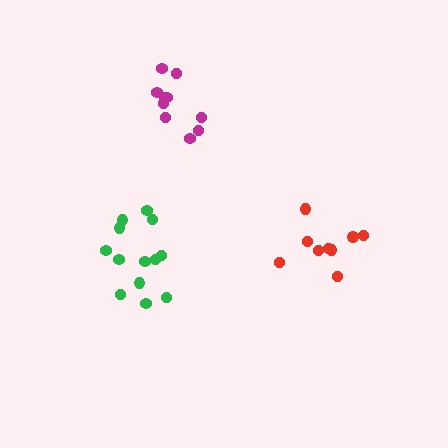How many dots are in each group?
Group 1: 13 dots, Group 2: 9 dots, Group 3: 10 dots (32 total).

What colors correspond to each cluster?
The clusters are colored: green, red, magenta.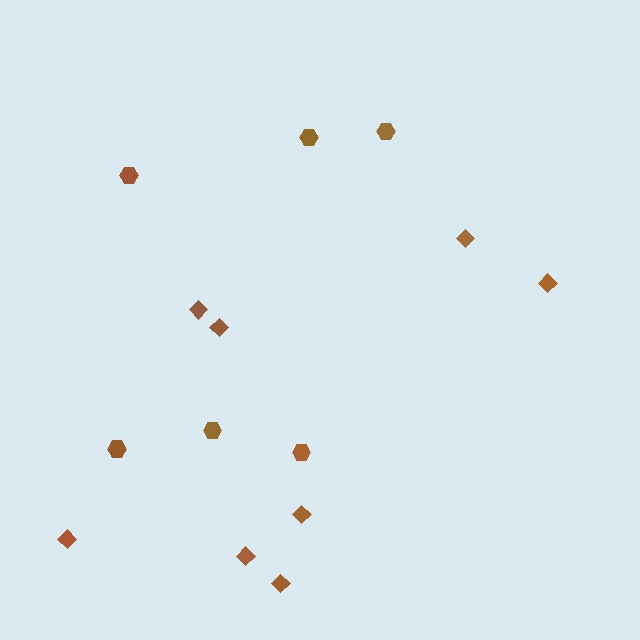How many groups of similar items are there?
There are 2 groups: one group of hexagons (6) and one group of diamonds (8).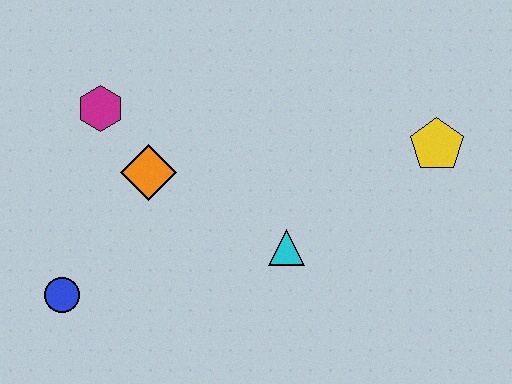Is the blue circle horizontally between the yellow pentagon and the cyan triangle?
No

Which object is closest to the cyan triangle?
The orange diamond is closest to the cyan triangle.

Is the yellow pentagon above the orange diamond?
Yes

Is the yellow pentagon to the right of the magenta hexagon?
Yes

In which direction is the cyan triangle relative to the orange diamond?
The cyan triangle is to the right of the orange diamond.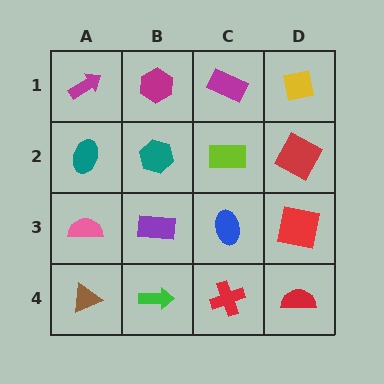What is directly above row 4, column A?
A pink semicircle.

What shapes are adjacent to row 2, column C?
A magenta rectangle (row 1, column C), a blue ellipse (row 3, column C), a teal hexagon (row 2, column B), a red square (row 2, column D).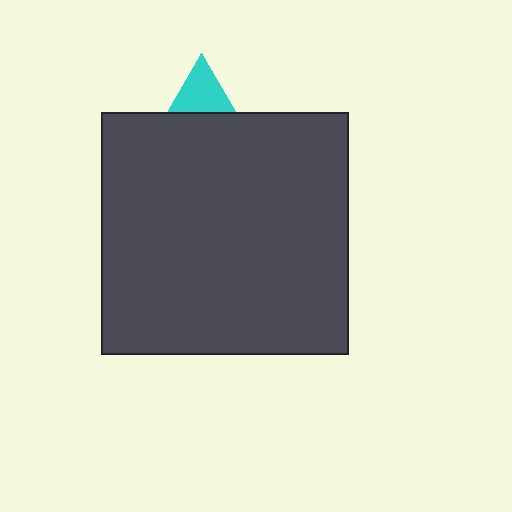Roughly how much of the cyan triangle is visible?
A small part of it is visible (roughly 32%).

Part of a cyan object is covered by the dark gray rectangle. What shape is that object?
It is a triangle.